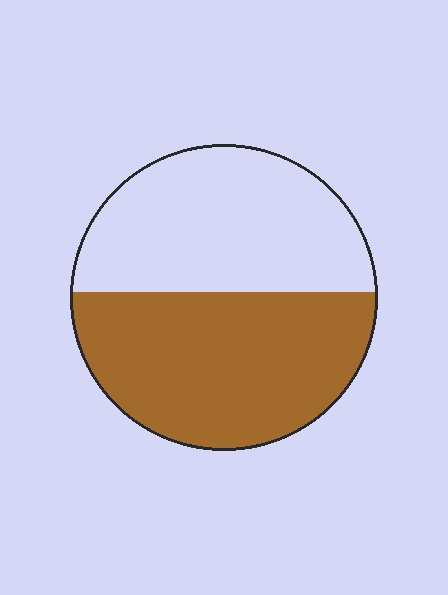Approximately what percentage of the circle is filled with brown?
Approximately 50%.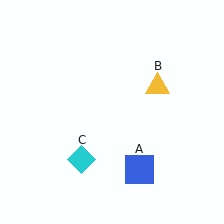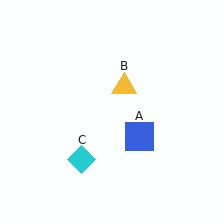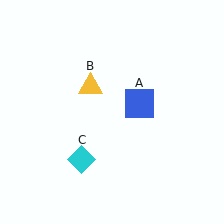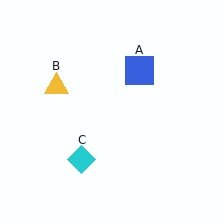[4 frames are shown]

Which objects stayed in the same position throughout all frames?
Cyan diamond (object C) remained stationary.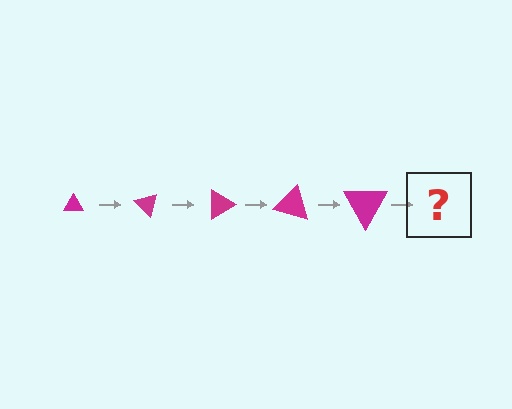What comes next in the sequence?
The next element should be a triangle, larger than the previous one and rotated 225 degrees from the start.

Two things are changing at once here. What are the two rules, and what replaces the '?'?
The two rules are that the triangle grows larger each step and it rotates 45 degrees each step. The '?' should be a triangle, larger than the previous one and rotated 225 degrees from the start.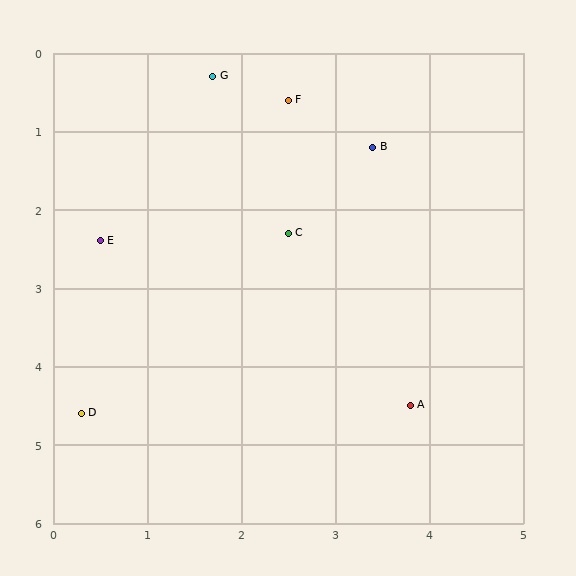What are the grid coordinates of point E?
Point E is at approximately (0.5, 2.4).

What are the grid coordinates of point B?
Point B is at approximately (3.4, 1.2).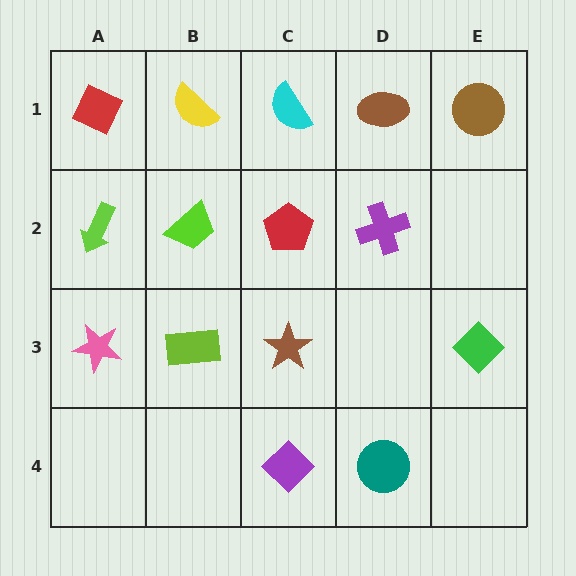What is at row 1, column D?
A brown ellipse.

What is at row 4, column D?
A teal circle.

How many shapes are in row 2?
4 shapes.